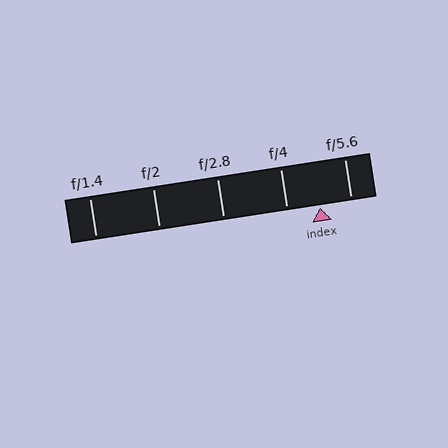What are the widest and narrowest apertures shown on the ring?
The widest aperture shown is f/1.4 and the narrowest is f/5.6.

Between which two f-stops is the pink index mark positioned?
The index mark is between f/4 and f/5.6.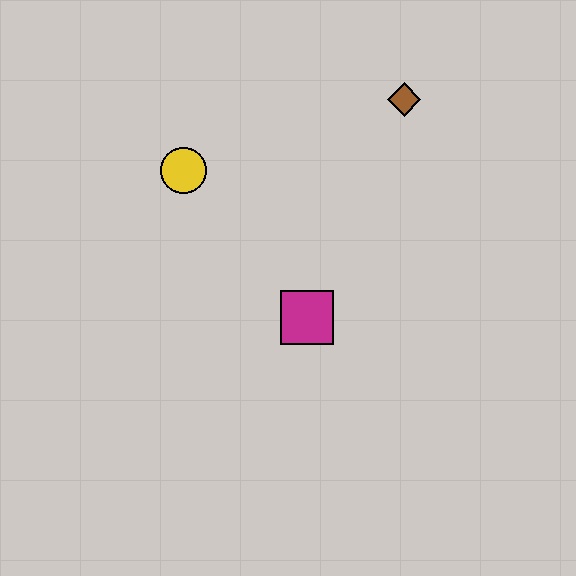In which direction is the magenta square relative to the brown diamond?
The magenta square is below the brown diamond.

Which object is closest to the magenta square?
The yellow circle is closest to the magenta square.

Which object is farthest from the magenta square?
The brown diamond is farthest from the magenta square.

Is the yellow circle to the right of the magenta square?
No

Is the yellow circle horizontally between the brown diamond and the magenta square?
No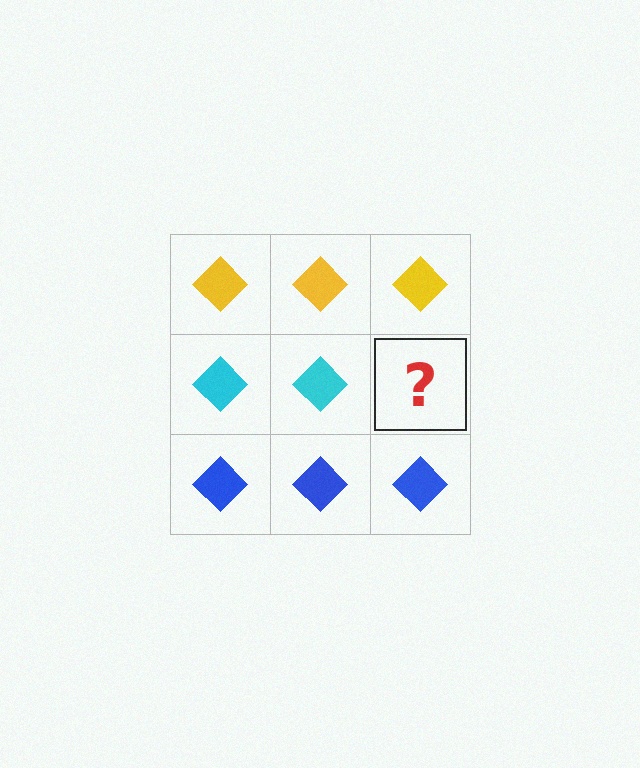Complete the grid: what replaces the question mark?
The question mark should be replaced with a cyan diamond.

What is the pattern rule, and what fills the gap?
The rule is that each row has a consistent color. The gap should be filled with a cyan diamond.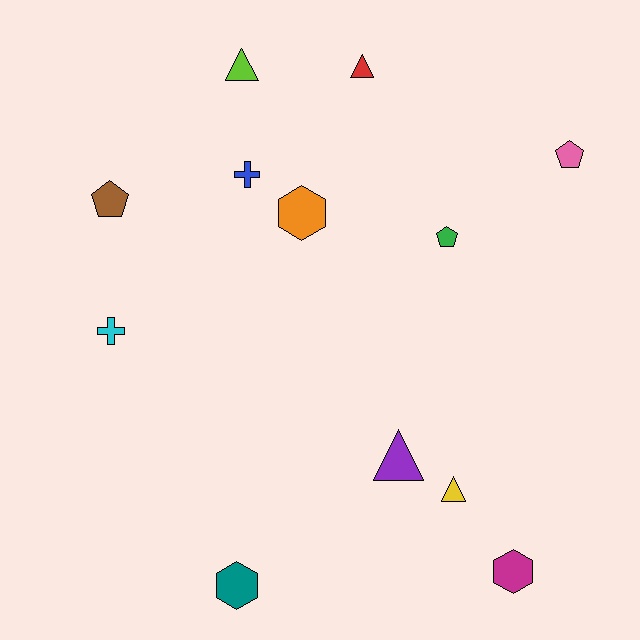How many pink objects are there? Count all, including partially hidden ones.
There is 1 pink object.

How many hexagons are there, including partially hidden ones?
There are 3 hexagons.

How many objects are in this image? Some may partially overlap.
There are 12 objects.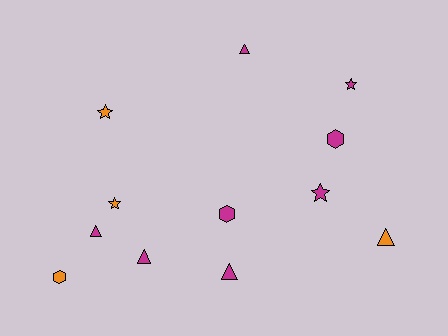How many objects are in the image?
There are 12 objects.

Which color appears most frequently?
Magenta, with 8 objects.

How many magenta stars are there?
There are 2 magenta stars.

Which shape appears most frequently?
Triangle, with 5 objects.